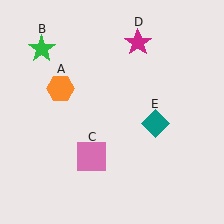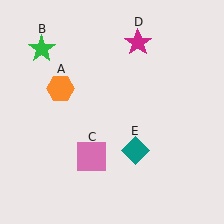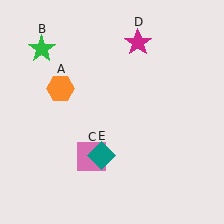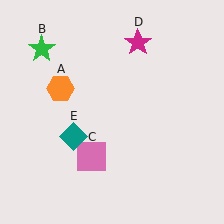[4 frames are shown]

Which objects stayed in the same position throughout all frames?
Orange hexagon (object A) and green star (object B) and pink square (object C) and magenta star (object D) remained stationary.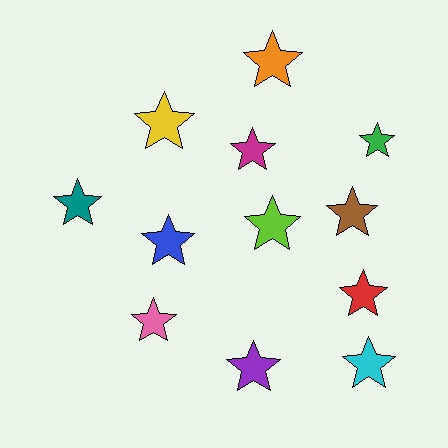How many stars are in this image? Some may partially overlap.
There are 12 stars.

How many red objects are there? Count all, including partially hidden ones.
There is 1 red object.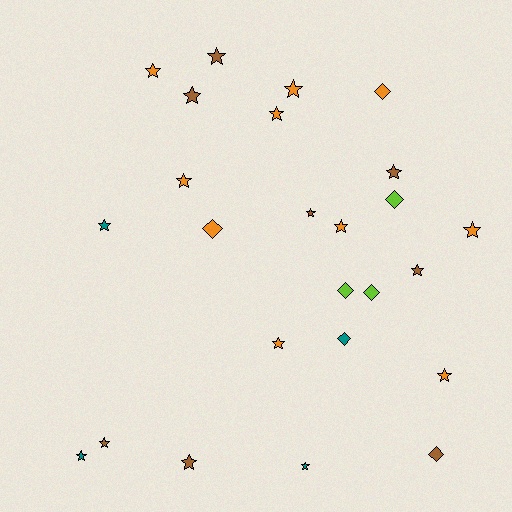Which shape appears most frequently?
Star, with 18 objects.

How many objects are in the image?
There are 25 objects.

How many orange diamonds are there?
There are 2 orange diamonds.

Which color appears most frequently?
Orange, with 10 objects.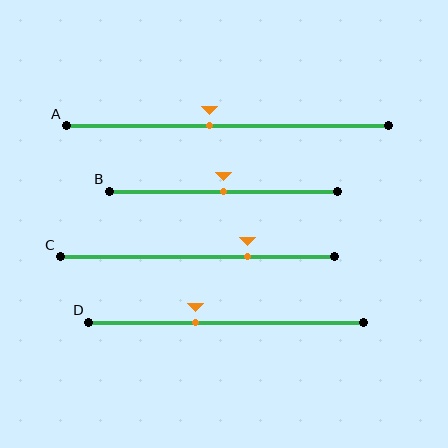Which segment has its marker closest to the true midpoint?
Segment B has its marker closest to the true midpoint.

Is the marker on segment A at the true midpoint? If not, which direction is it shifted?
No, the marker on segment A is shifted to the left by about 5% of the segment length.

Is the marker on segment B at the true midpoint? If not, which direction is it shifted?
Yes, the marker on segment B is at the true midpoint.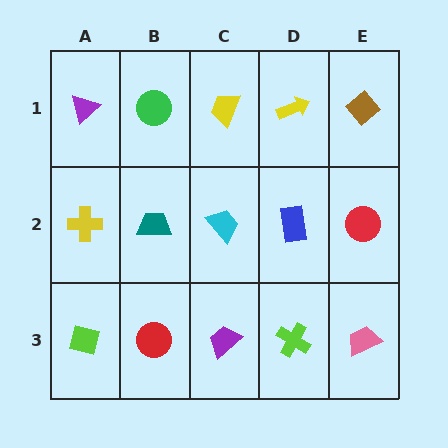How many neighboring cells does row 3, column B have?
3.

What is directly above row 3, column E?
A red circle.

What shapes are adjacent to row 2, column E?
A brown diamond (row 1, column E), a pink trapezoid (row 3, column E), a blue rectangle (row 2, column D).